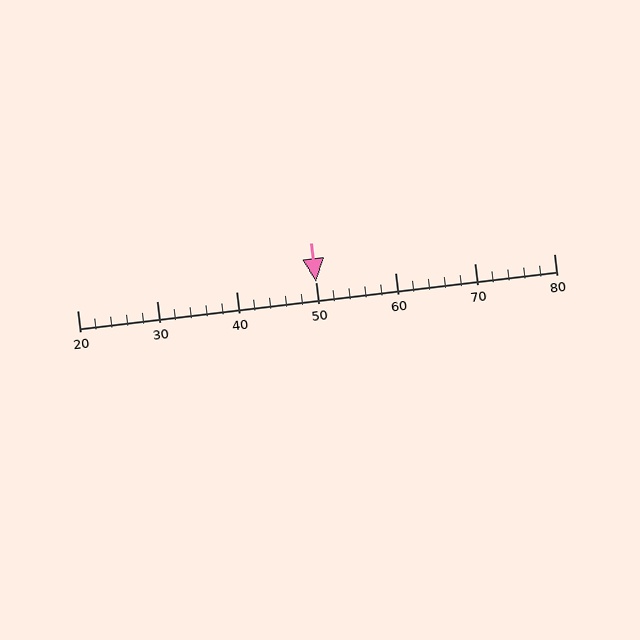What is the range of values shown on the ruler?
The ruler shows values from 20 to 80.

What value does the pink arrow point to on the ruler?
The pink arrow points to approximately 50.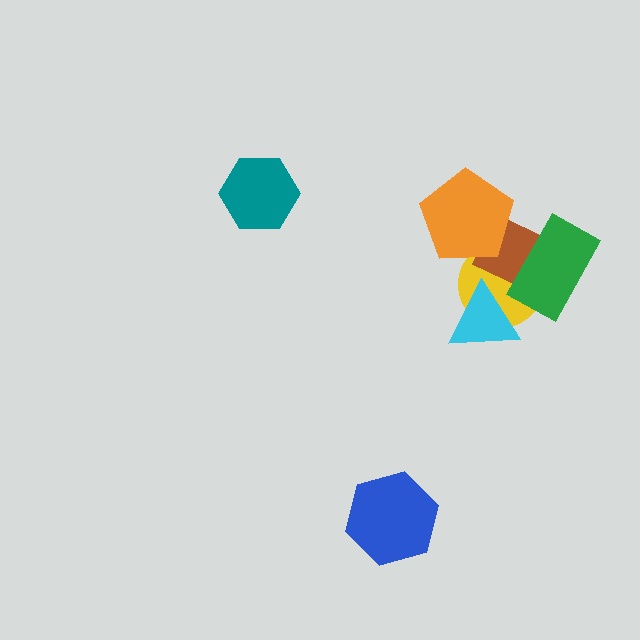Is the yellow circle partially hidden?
Yes, it is partially covered by another shape.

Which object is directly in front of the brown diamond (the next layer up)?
The orange pentagon is directly in front of the brown diamond.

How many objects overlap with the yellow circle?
4 objects overlap with the yellow circle.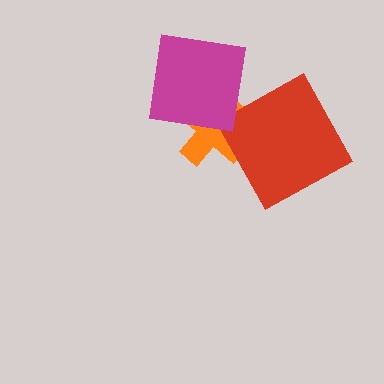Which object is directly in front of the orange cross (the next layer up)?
The red square is directly in front of the orange cross.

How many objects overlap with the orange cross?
2 objects overlap with the orange cross.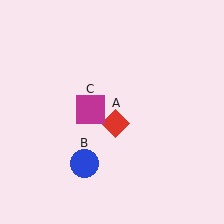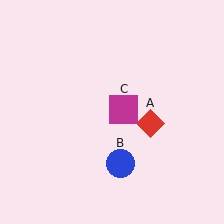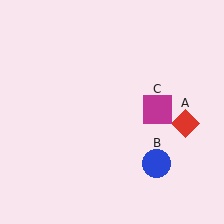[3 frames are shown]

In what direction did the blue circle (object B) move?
The blue circle (object B) moved right.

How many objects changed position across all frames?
3 objects changed position: red diamond (object A), blue circle (object B), magenta square (object C).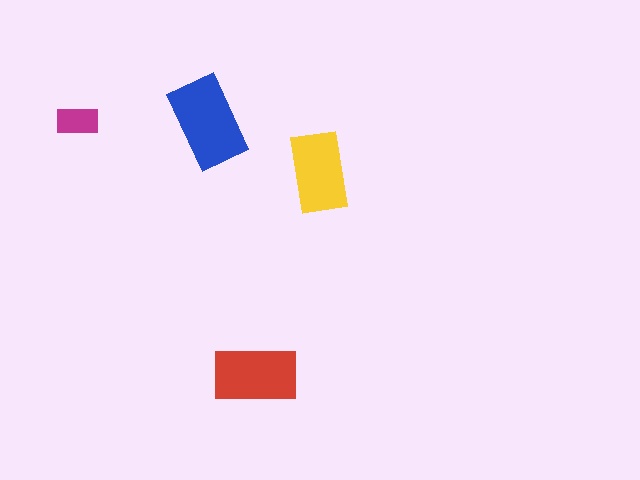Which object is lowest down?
The red rectangle is bottommost.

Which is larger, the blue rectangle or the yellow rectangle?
The blue one.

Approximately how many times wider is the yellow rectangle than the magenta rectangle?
About 2 times wider.